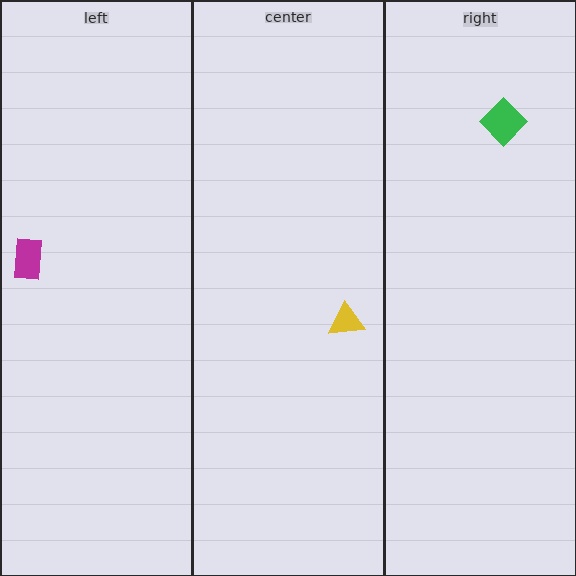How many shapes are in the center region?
1.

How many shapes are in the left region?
1.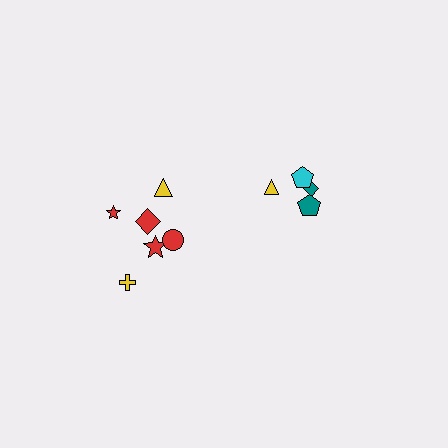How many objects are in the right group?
There are 4 objects.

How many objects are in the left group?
There are 6 objects.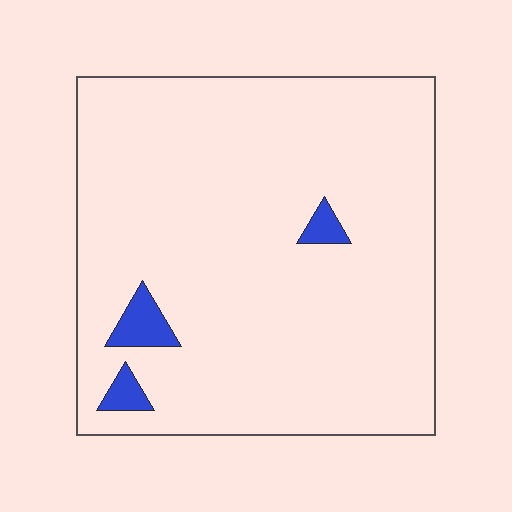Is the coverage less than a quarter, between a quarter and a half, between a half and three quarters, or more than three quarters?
Less than a quarter.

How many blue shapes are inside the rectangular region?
3.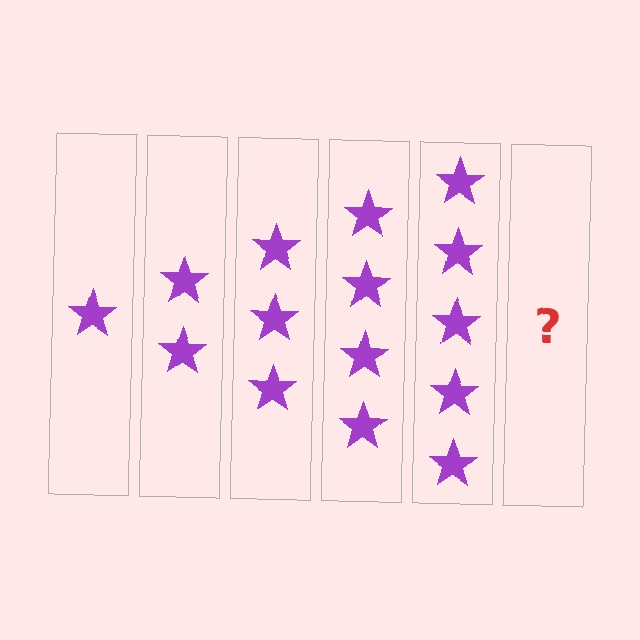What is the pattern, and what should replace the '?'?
The pattern is that each step adds one more star. The '?' should be 6 stars.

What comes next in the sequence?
The next element should be 6 stars.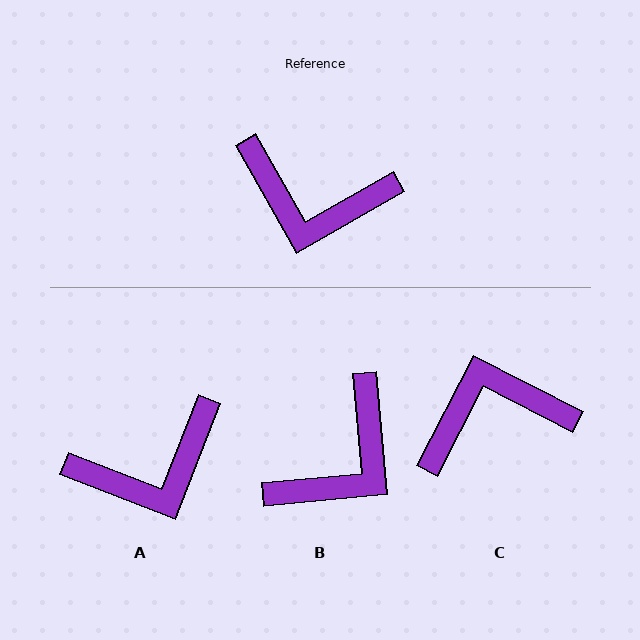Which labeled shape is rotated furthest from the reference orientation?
C, about 147 degrees away.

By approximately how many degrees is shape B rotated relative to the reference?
Approximately 66 degrees counter-clockwise.